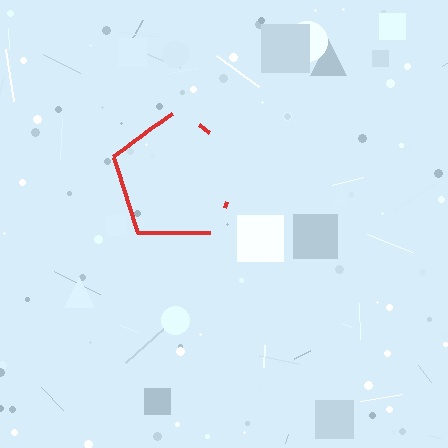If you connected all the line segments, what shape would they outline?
They would outline a pentagon.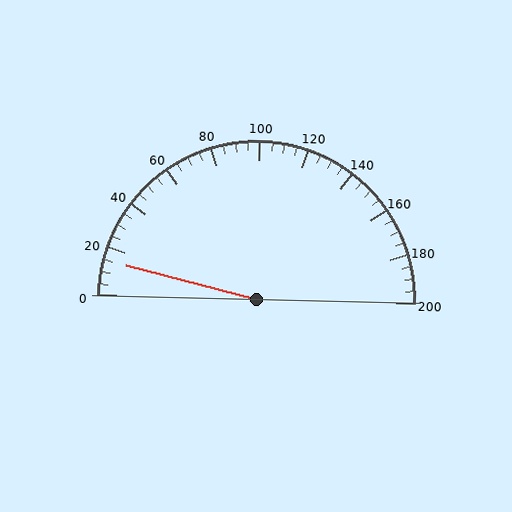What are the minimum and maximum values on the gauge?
The gauge ranges from 0 to 200.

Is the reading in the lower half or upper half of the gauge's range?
The reading is in the lower half of the range (0 to 200).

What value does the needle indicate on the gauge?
The needle indicates approximately 15.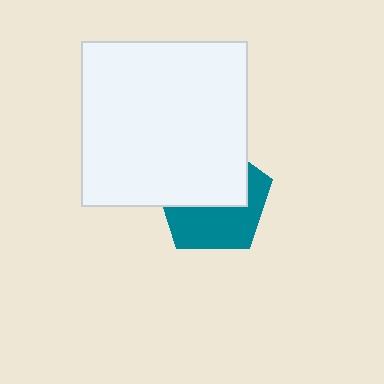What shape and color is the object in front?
The object in front is a white square.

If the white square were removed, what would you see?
You would see the complete teal pentagon.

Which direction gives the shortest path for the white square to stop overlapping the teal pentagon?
Moving up gives the shortest separation.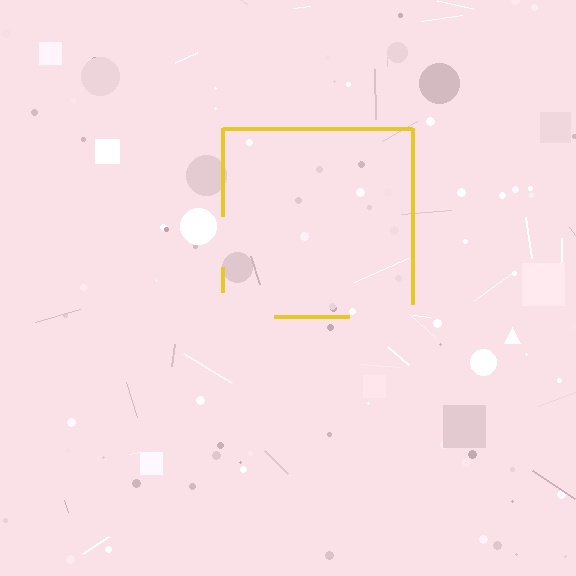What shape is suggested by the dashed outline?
The dashed outline suggests a square.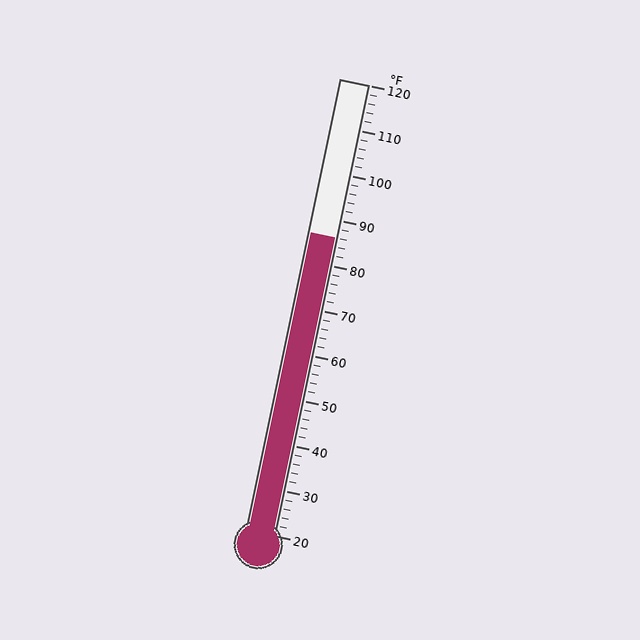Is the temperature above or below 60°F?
The temperature is above 60°F.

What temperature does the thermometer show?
The thermometer shows approximately 86°F.